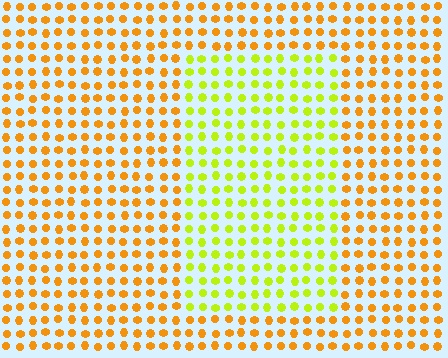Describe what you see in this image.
The image is filled with small orange elements in a uniform arrangement. A rectangle-shaped region is visible where the elements are tinted to a slightly different hue, forming a subtle color boundary.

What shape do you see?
I see a rectangle.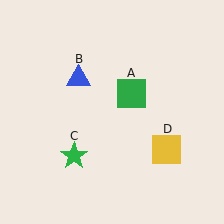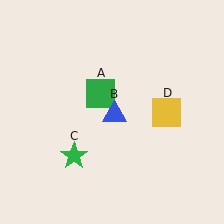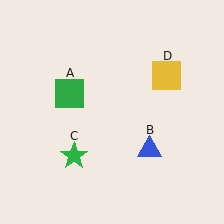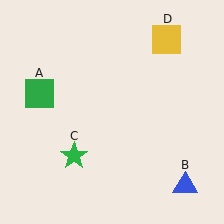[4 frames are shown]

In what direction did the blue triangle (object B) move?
The blue triangle (object B) moved down and to the right.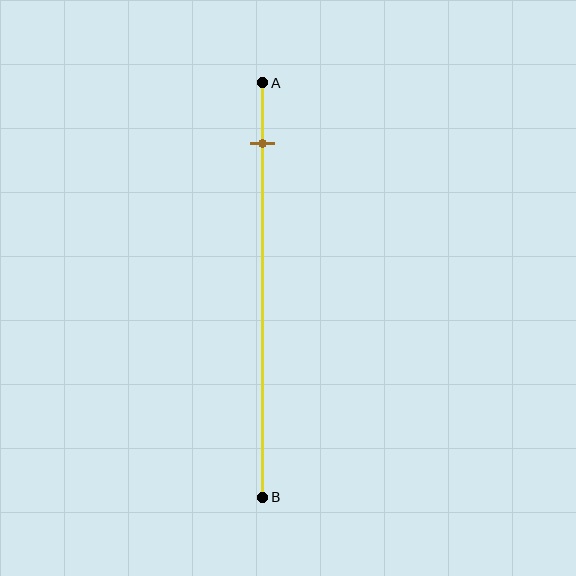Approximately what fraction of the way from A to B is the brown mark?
The brown mark is approximately 15% of the way from A to B.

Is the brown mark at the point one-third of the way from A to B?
No, the mark is at about 15% from A, not at the 33% one-third point.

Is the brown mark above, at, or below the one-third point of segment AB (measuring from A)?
The brown mark is above the one-third point of segment AB.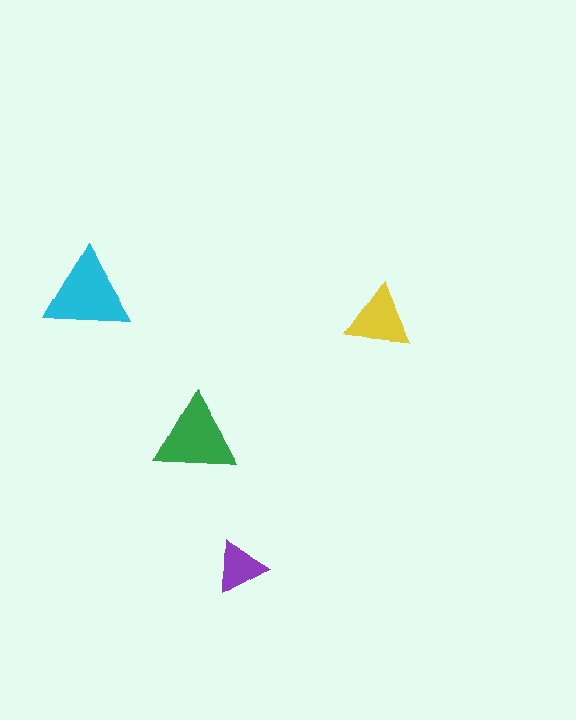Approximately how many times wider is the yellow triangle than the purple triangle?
About 1.5 times wider.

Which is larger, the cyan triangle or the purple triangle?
The cyan one.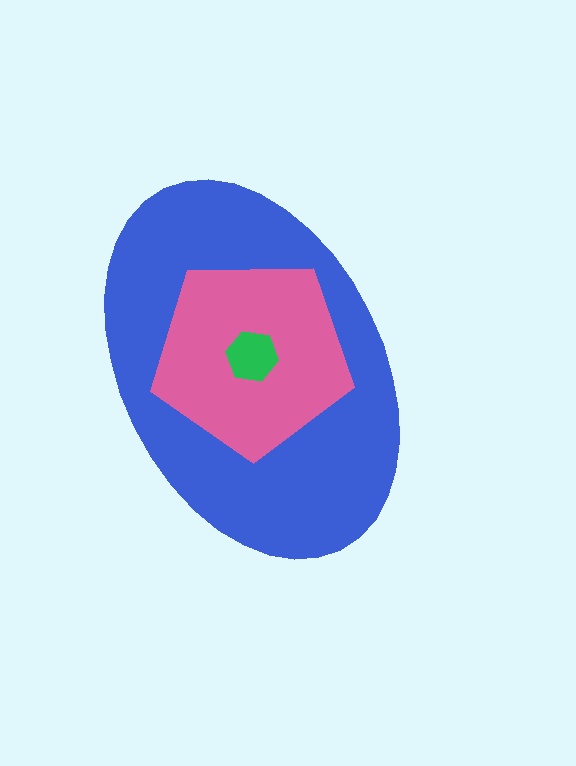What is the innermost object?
The green hexagon.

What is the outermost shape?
The blue ellipse.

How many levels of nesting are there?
3.